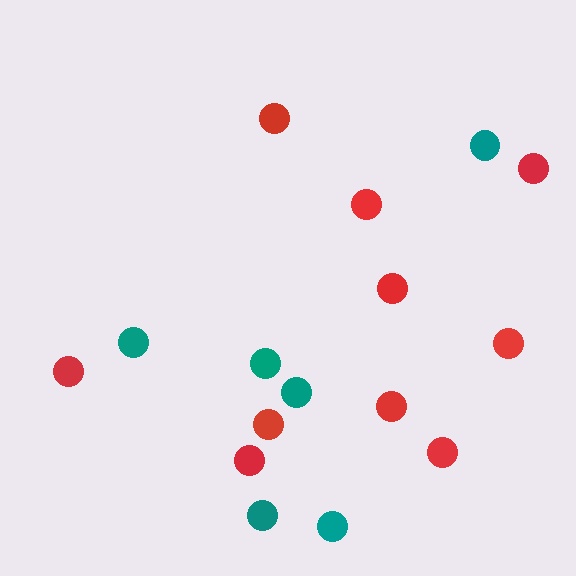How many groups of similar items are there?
There are 2 groups: one group of teal circles (6) and one group of red circles (10).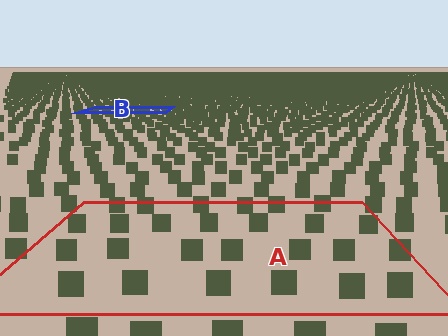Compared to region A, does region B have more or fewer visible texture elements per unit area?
Region B has more texture elements per unit area — they are packed more densely because it is farther away.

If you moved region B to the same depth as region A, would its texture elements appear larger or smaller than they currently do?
They would appear larger. At a closer depth, the same texture elements are projected at a bigger on-screen size.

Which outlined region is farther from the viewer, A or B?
Region B is farther from the viewer — the texture elements inside it appear smaller and more densely packed.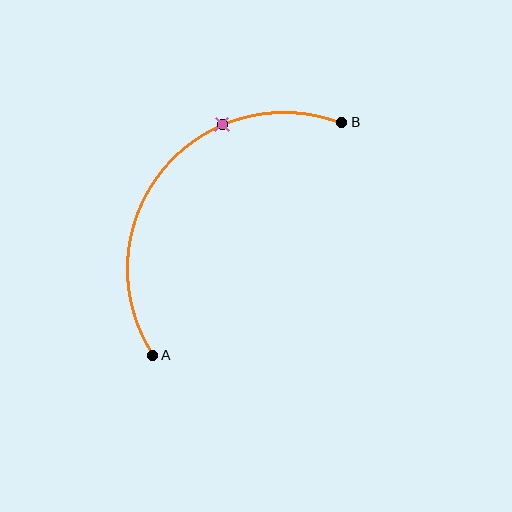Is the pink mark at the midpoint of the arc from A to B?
No. The pink mark lies on the arc but is closer to endpoint B. The arc midpoint would be at the point on the curve equidistant along the arc from both A and B.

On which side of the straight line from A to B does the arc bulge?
The arc bulges above and to the left of the straight line connecting A and B.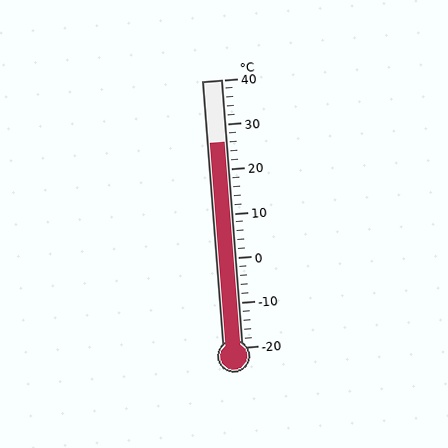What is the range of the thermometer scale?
The thermometer scale ranges from -20°C to 40°C.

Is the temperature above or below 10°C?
The temperature is above 10°C.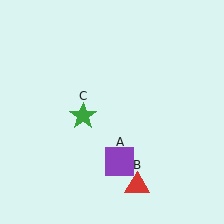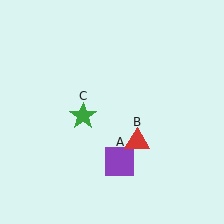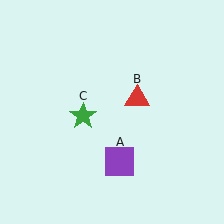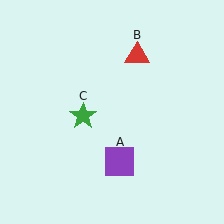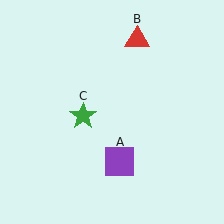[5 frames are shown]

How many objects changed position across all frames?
1 object changed position: red triangle (object B).